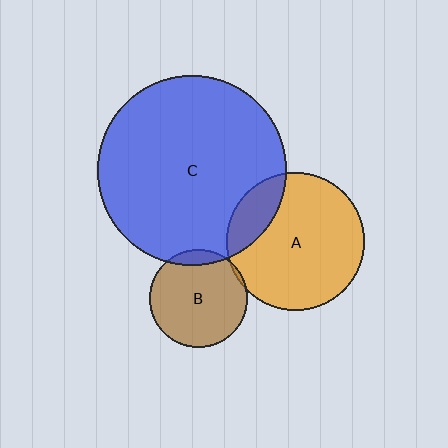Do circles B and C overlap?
Yes.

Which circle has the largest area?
Circle C (blue).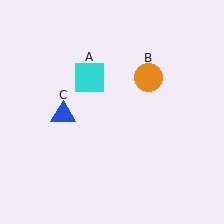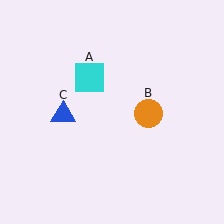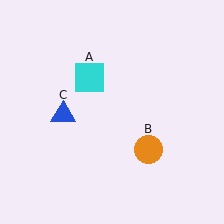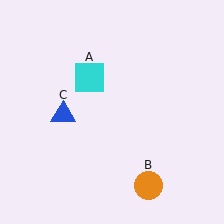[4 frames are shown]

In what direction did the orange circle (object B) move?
The orange circle (object B) moved down.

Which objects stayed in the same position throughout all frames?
Cyan square (object A) and blue triangle (object C) remained stationary.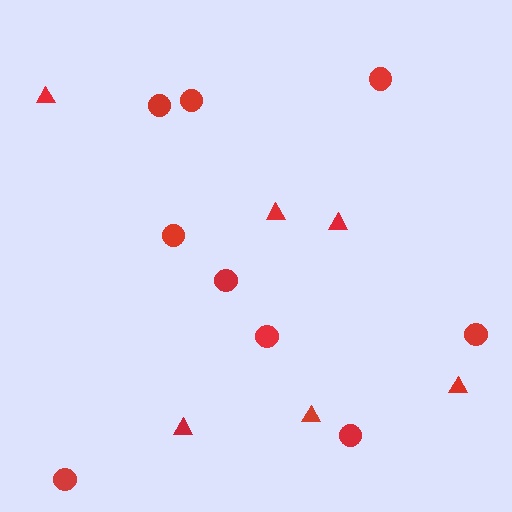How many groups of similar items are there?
There are 2 groups: one group of triangles (6) and one group of circles (9).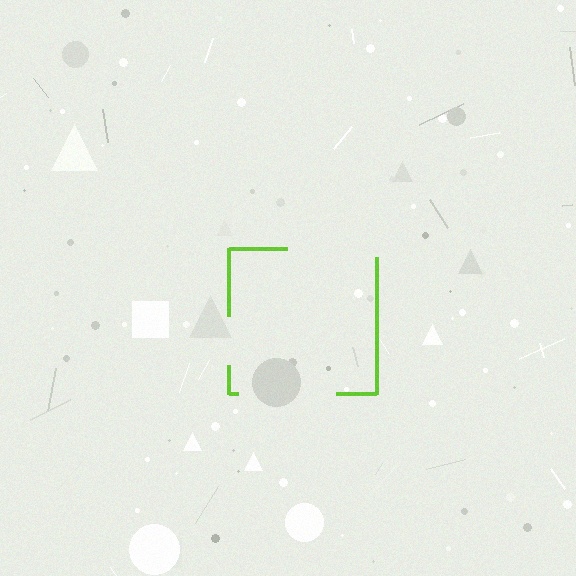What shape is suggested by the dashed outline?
The dashed outline suggests a square.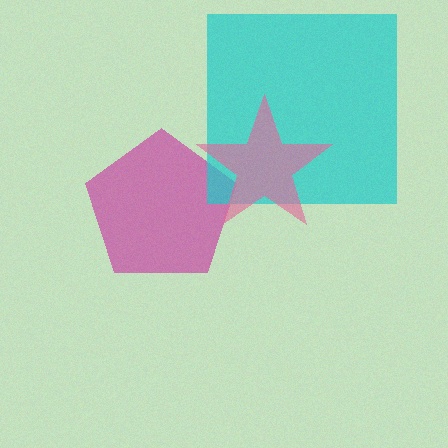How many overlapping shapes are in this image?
There are 3 overlapping shapes in the image.